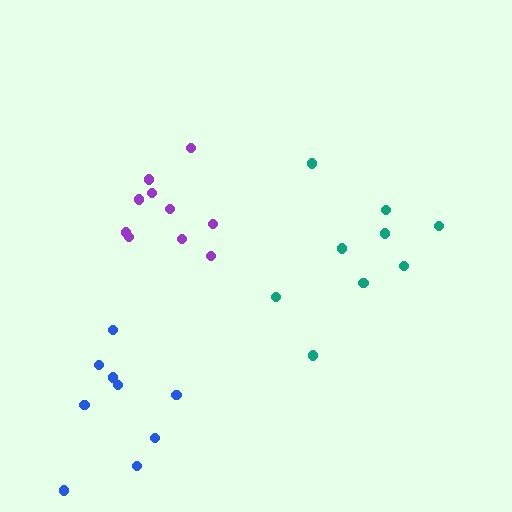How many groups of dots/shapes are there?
There are 3 groups.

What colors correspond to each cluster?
The clusters are colored: blue, purple, teal.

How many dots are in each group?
Group 1: 9 dots, Group 2: 10 dots, Group 3: 9 dots (28 total).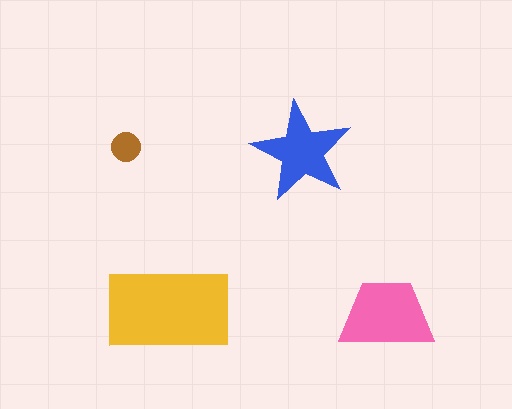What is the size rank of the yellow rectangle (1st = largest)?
1st.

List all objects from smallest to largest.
The brown circle, the blue star, the pink trapezoid, the yellow rectangle.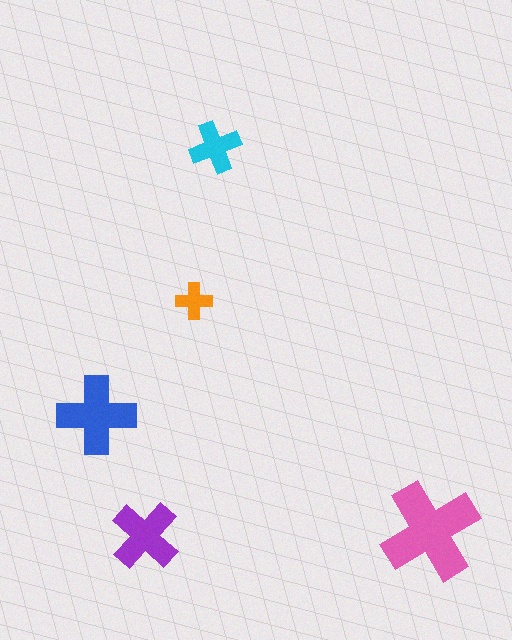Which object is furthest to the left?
The blue cross is leftmost.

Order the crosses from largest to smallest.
the pink one, the blue one, the purple one, the cyan one, the orange one.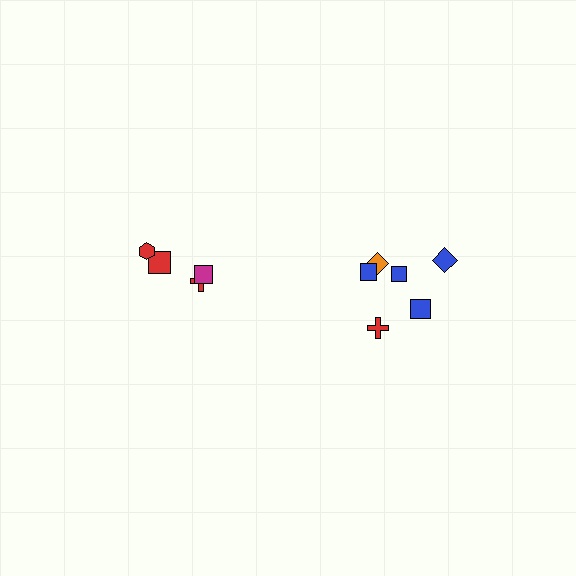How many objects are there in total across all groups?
There are 10 objects.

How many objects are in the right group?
There are 6 objects.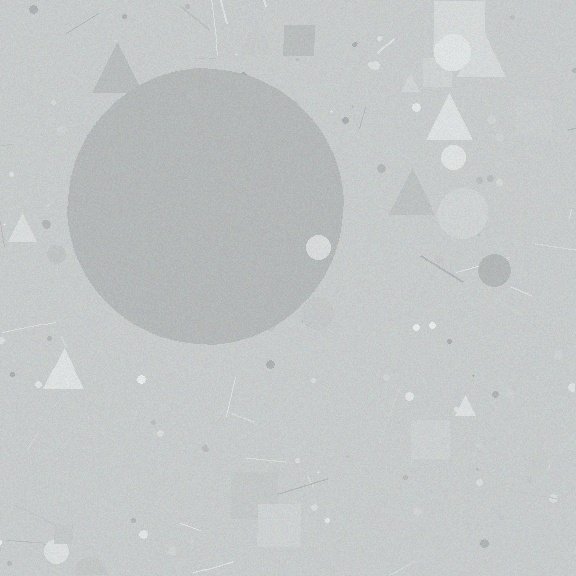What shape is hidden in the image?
A circle is hidden in the image.